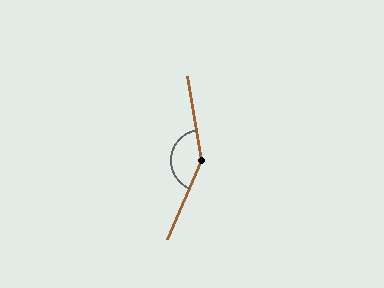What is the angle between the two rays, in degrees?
Approximately 147 degrees.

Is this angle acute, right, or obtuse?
It is obtuse.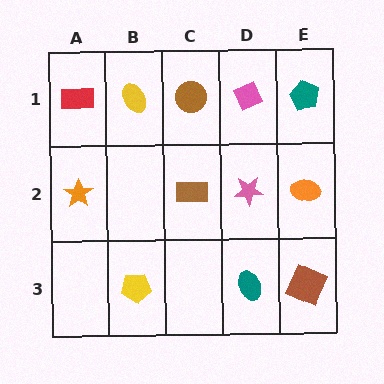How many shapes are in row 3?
3 shapes.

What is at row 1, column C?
A brown circle.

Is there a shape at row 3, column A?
No, that cell is empty.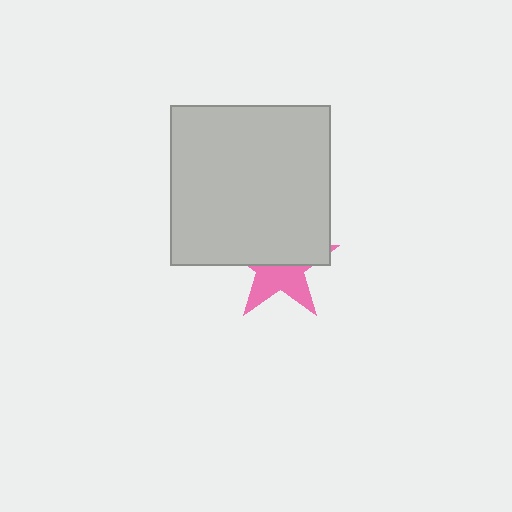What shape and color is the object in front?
The object in front is a light gray rectangle.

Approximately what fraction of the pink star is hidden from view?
Roughly 54% of the pink star is hidden behind the light gray rectangle.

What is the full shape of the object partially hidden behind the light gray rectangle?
The partially hidden object is a pink star.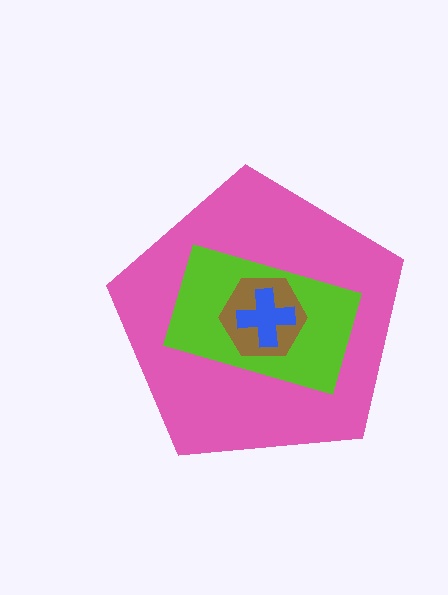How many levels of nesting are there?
4.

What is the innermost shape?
The blue cross.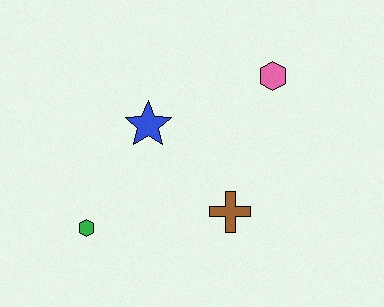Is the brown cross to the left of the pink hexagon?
Yes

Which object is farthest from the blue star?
The pink hexagon is farthest from the blue star.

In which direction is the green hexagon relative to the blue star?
The green hexagon is below the blue star.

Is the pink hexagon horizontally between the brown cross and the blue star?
No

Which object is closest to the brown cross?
The blue star is closest to the brown cross.